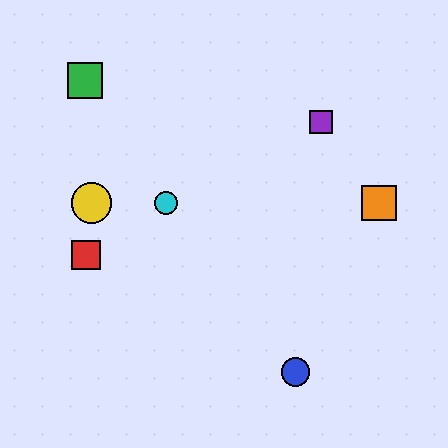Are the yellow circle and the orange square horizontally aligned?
Yes, both are at y≈203.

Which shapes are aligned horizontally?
The yellow circle, the orange square, the cyan circle are aligned horizontally.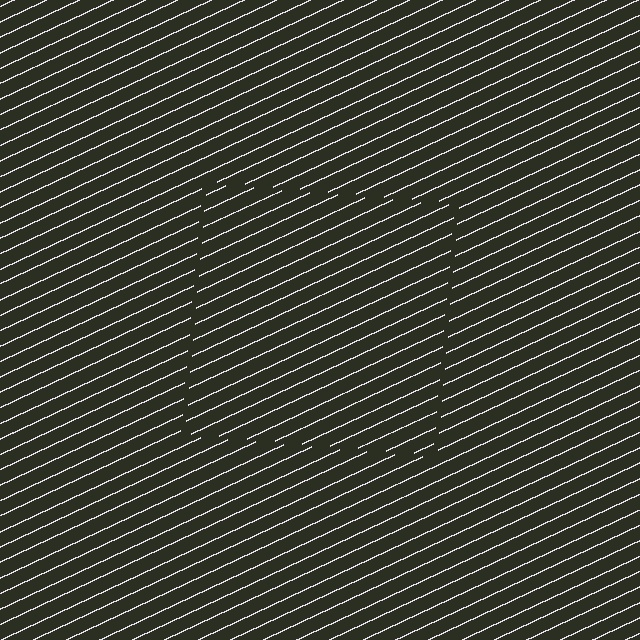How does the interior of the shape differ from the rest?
The interior of the shape contains the same grating, shifted by half a period — the contour is defined by the phase discontinuity where line-ends from the inner and outer gratings abut.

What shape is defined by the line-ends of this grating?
An illusory square. The interior of the shape contains the same grating, shifted by half a period — the contour is defined by the phase discontinuity where line-ends from the inner and outer gratings abut.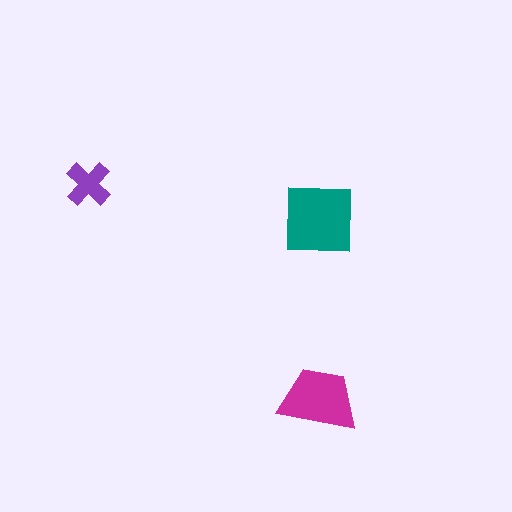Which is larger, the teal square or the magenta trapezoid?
The teal square.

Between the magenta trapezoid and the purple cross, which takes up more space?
The magenta trapezoid.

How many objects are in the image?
There are 3 objects in the image.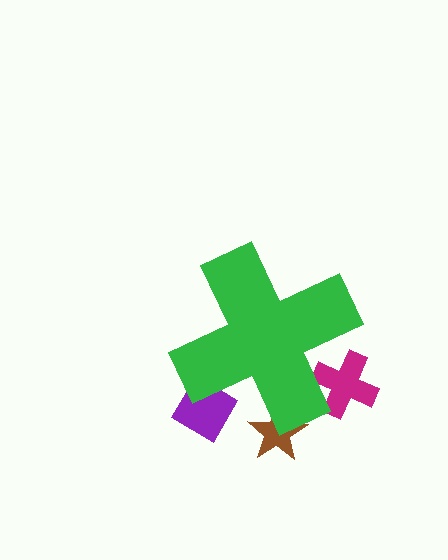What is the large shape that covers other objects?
A green cross.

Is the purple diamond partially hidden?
Yes, the purple diamond is partially hidden behind the green cross.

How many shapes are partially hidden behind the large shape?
3 shapes are partially hidden.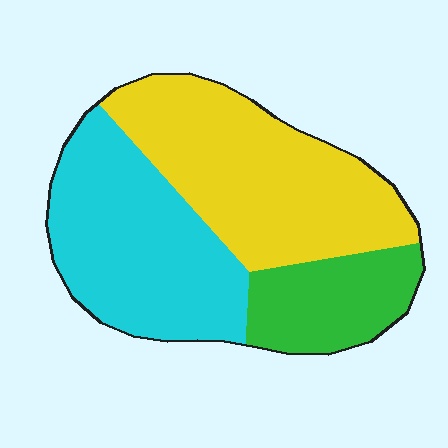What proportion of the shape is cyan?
Cyan covers 38% of the shape.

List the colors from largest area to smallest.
From largest to smallest: yellow, cyan, green.